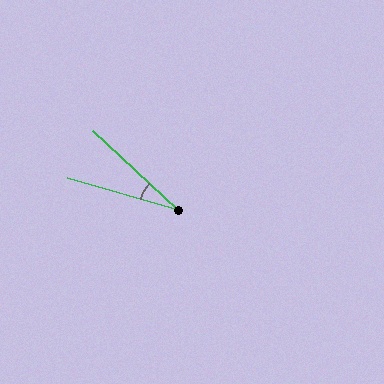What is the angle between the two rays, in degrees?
Approximately 27 degrees.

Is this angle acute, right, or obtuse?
It is acute.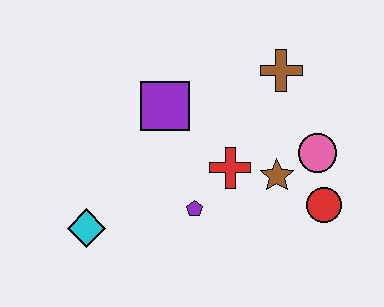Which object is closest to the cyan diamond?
The purple pentagon is closest to the cyan diamond.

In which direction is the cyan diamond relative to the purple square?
The cyan diamond is below the purple square.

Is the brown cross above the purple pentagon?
Yes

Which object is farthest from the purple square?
The red circle is farthest from the purple square.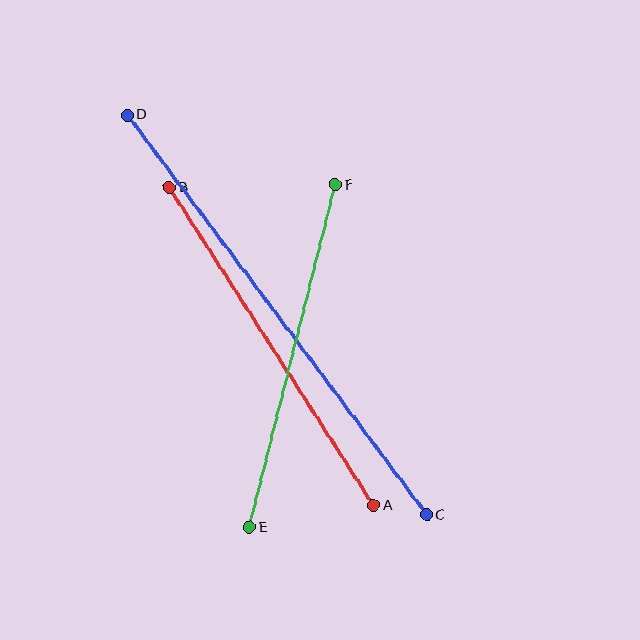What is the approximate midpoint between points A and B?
The midpoint is at approximately (271, 347) pixels.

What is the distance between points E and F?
The distance is approximately 353 pixels.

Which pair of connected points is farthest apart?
Points C and D are farthest apart.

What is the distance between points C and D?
The distance is approximately 499 pixels.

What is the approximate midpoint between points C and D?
The midpoint is at approximately (277, 315) pixels.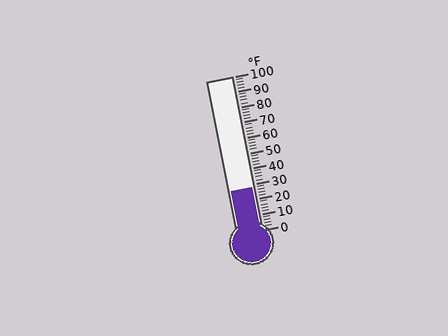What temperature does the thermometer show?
The thermometer shows approximately 28°F.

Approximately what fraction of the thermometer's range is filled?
The thermometer is filled to approximately 30% of its range.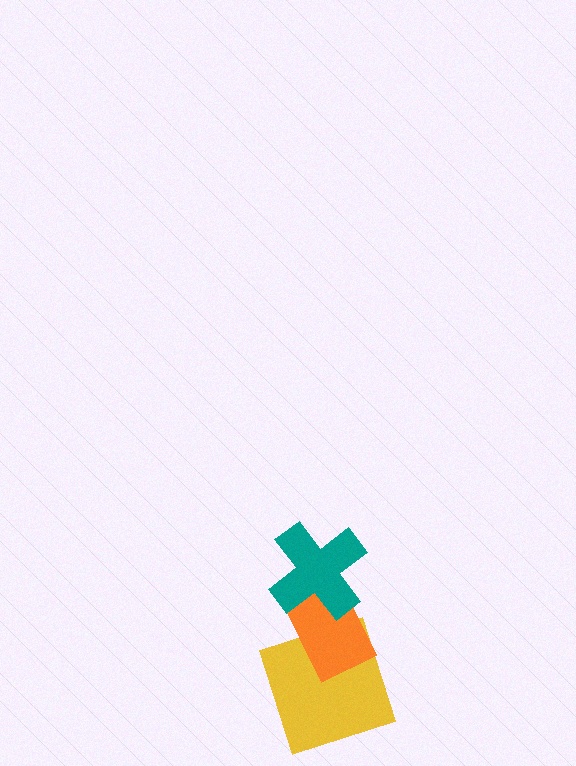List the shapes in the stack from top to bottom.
From top to bottom: the teal cross, the orange rectangle, the yellow square.